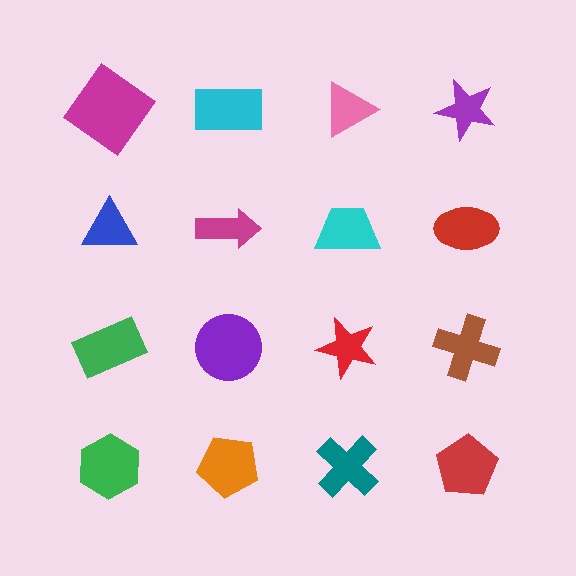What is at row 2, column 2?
A magenta arrow.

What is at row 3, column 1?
A green rectangle.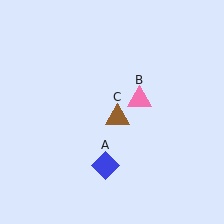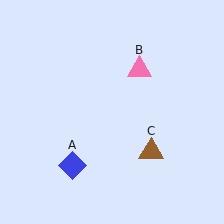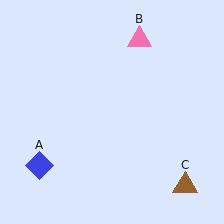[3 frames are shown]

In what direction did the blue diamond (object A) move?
The blue diamond (object A) moved left.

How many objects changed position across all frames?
3 objects changed position: blue diamond (object A), pink triangle (object B), brown triangle (object C).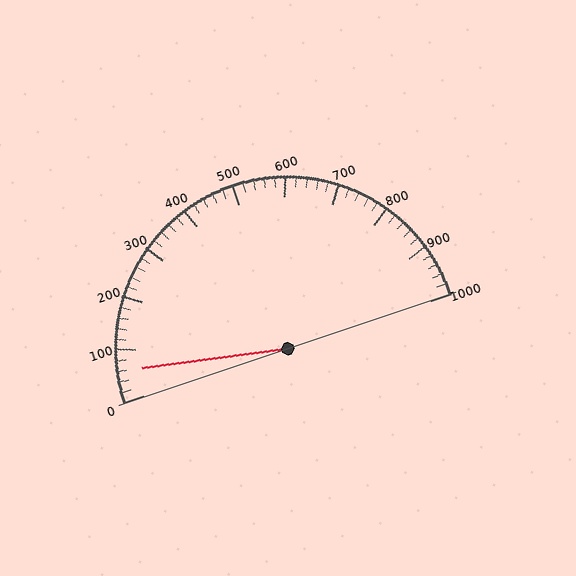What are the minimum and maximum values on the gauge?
The gauge ranges from 0 to 1000.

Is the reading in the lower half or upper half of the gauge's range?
The reading is in the lower half of the range (0 to 1000).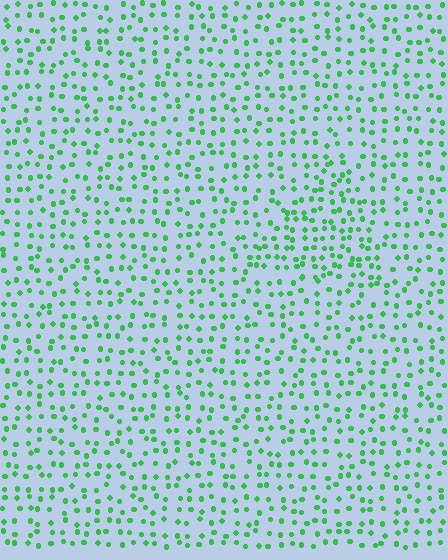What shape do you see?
I see a triangle.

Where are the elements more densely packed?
The elements are more densely packed inside the triangle boundary.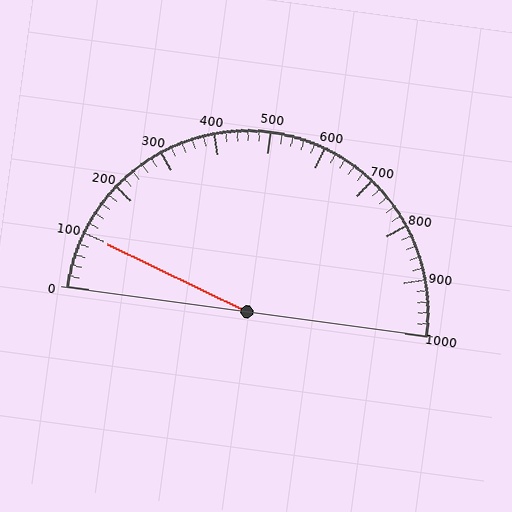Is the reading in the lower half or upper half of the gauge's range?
The reading is in the lower half of the range (0 to 1000).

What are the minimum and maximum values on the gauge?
The gauge ranges from 0 to 1000.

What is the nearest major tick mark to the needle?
The nearest major tick mark is 100.